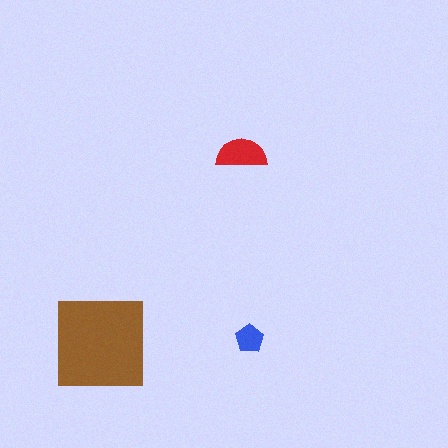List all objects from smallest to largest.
The blue pentagon, the red semicircle, the brown square.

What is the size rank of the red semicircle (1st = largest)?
2nd.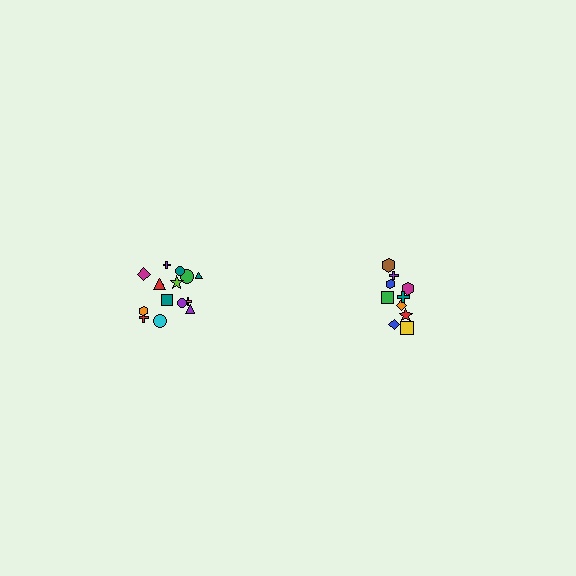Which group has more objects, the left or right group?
The left group.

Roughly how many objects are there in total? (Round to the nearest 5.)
Roughly 25 objects in total.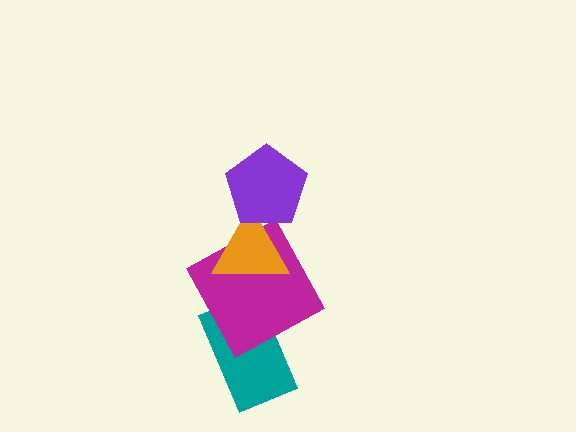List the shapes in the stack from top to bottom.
From top to bottom: the purple pentagon, the orange triangle, the magenta square, the teal rectangle.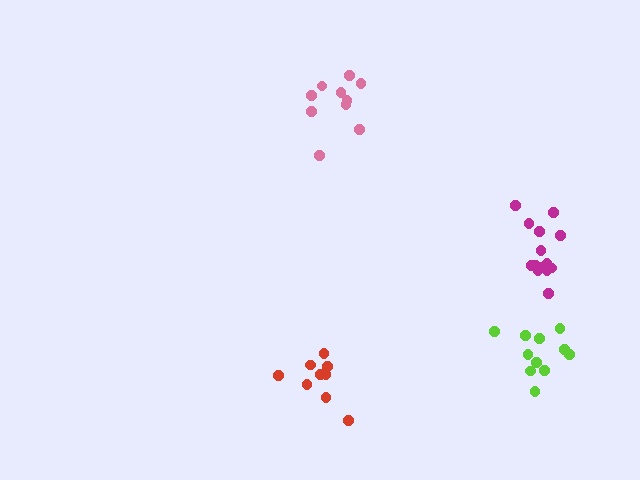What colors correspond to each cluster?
The clusters are colored: red, pink, magenta, lime.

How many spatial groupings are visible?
There are 4 spatial groupings.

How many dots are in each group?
Group 1: 9 dots, Group 2: 10 dots, Group 3: 14 dots, Group 4: 11 dots (44 total).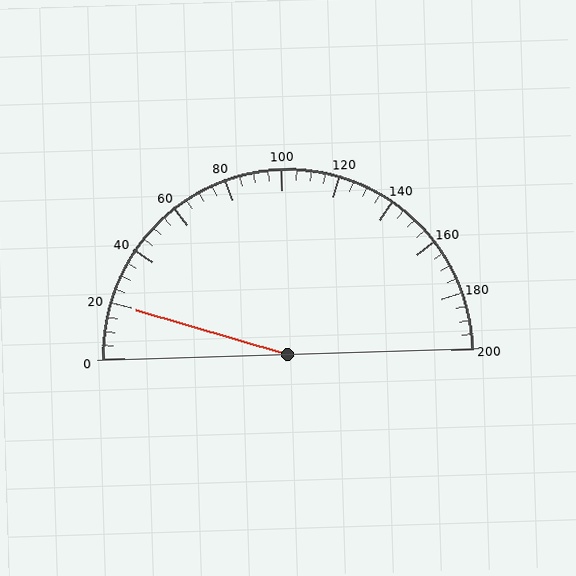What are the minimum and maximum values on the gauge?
The gauge ranges from 0 to 200.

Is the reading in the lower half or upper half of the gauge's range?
The reading is in the lower half of the range (0 to 200).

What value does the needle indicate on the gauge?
The needle indicates approximately 20.